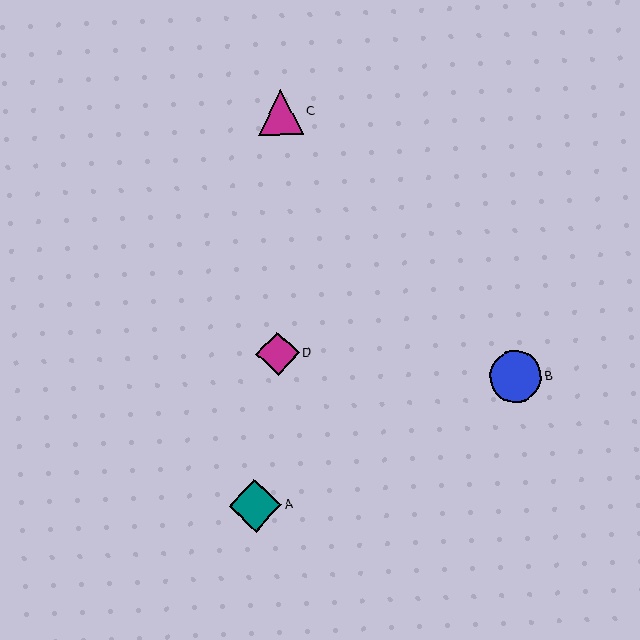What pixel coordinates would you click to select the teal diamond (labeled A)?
Click at (255, 506) to select the teal diamond A.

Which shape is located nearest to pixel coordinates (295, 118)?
The magenta triangle (labeled C) at (281, 112) is nearest to that location.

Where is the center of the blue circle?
The center of the blue circle is at (515, 377).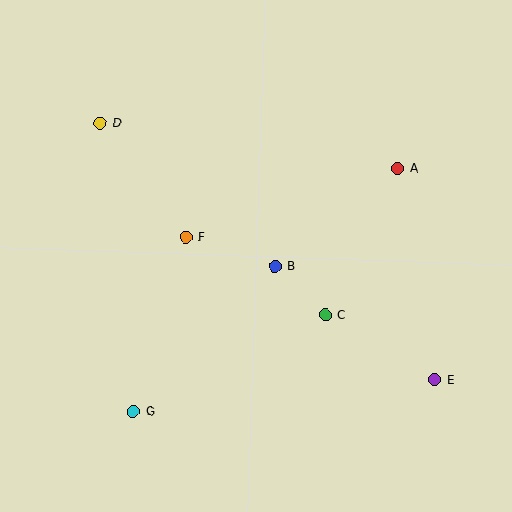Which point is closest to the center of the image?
Point B at (275, 266) is closest to the center.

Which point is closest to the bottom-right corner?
Point E is closest to the bottom-right corner.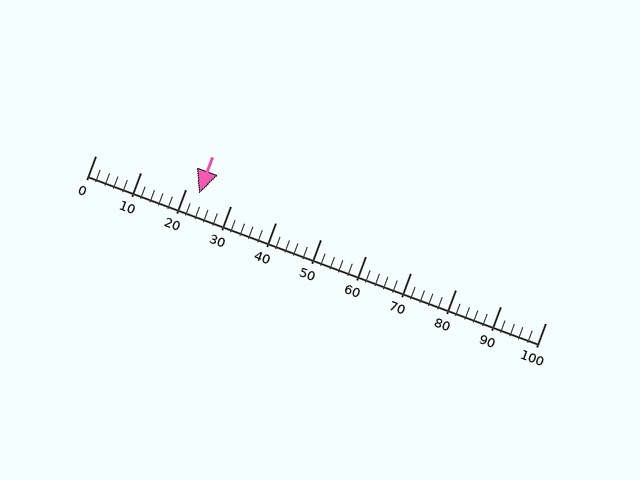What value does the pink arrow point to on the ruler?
The pink arrow points to approximately 23.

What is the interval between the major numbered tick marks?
The major tick marks are spaced 10 units apart.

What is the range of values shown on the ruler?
The ruler shows values from 0 to 100.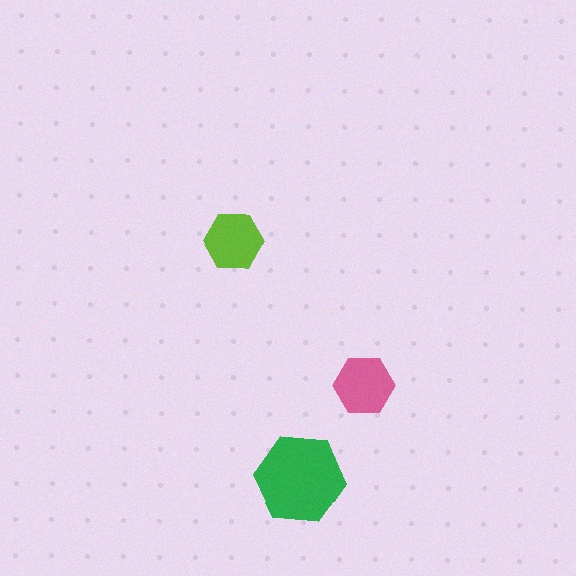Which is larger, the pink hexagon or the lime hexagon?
The pink one.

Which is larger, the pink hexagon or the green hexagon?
The green one.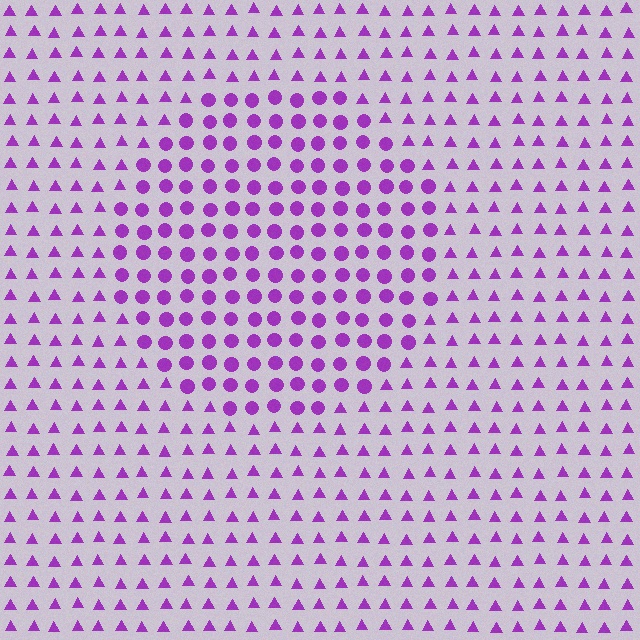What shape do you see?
I see a circle.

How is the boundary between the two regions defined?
The boundary is defined by a change in element shape: circles inside vs. triangles outside. All elements share the same color and spacing.